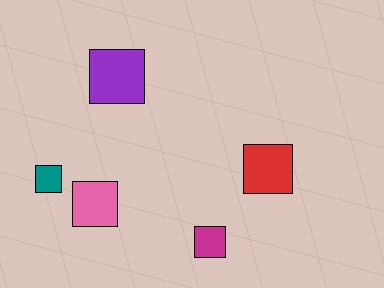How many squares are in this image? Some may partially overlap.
There are 5 squares.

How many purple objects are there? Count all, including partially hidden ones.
There is 1 purple object.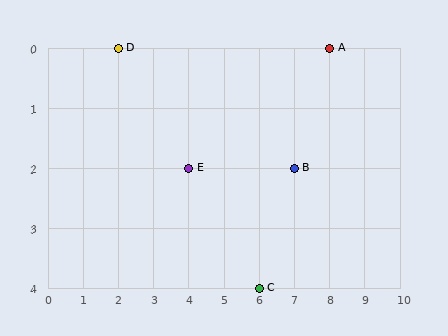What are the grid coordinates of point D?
Point D is at grid coordinates (2, 0).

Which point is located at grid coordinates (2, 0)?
Point D is at (2, 0).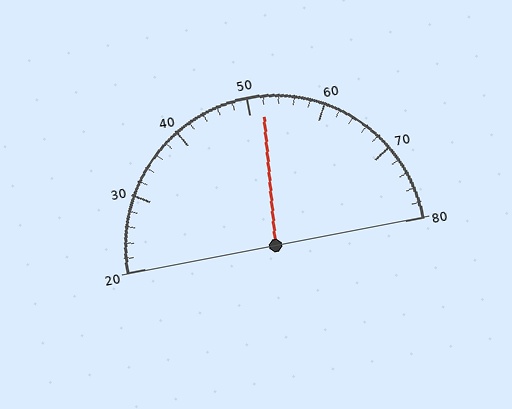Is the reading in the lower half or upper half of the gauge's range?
The reading is in the upper half of the range (20 to 80).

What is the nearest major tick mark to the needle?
The nearest major tick mark is 50.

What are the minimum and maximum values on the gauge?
The gauge ranges from 20 to 80.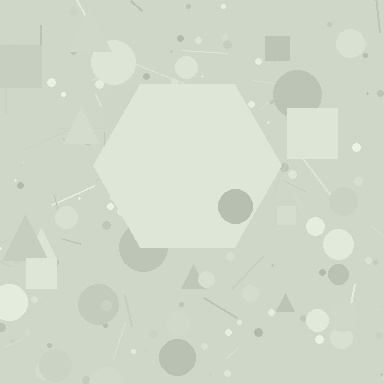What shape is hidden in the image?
A hexagon is hidden in the image.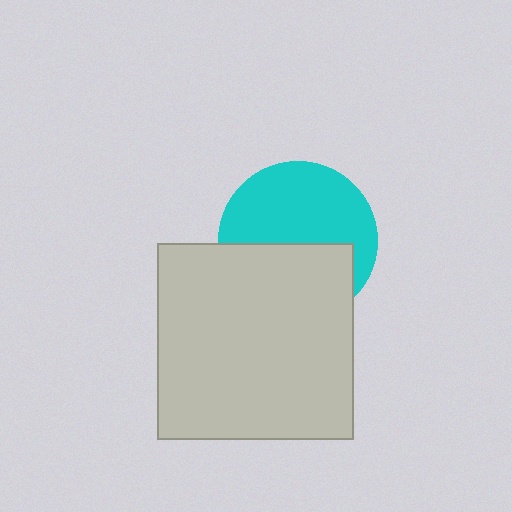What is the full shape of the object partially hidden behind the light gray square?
The partially hidden object is a cyan circle.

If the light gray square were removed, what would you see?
You would see the complete cyan circle.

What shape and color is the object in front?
The object in front is a light gray square.